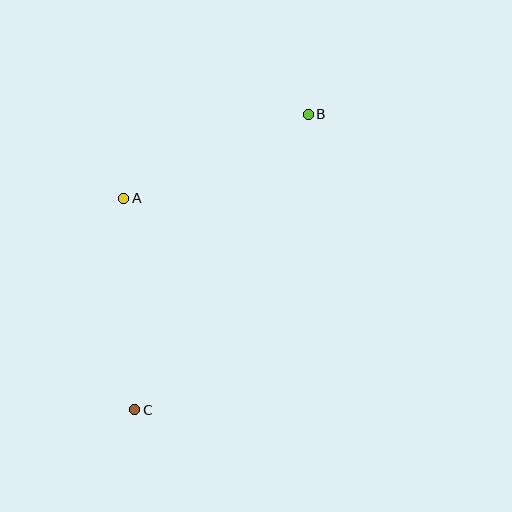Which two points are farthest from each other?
Points B and C are farthest from each other.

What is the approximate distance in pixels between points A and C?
The distance between A and C is approximately 212 pixels.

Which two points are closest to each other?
Points A and B are closest to each other.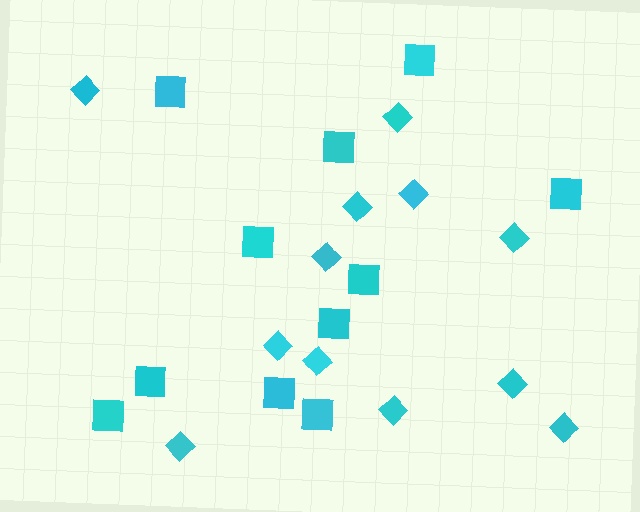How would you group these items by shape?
There are 2 groups: one group of diamonds (12) and one group of squares (11).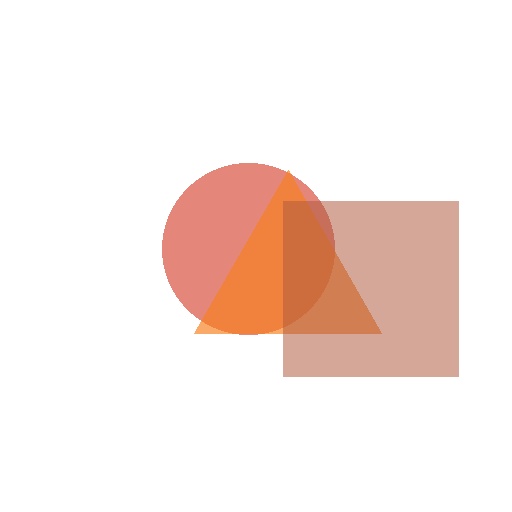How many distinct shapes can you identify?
There are 3 distinct shapes: a red circle, an orange triangle, a brown square.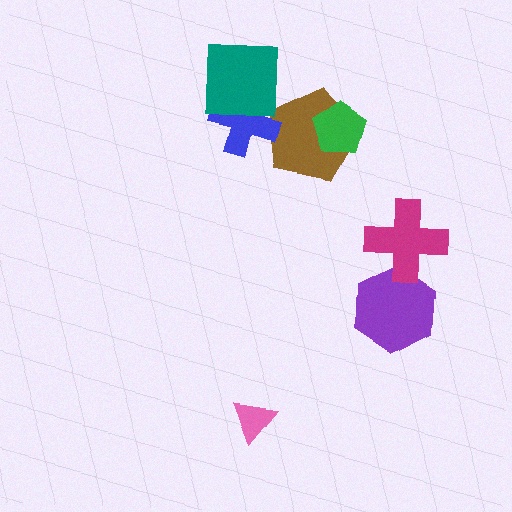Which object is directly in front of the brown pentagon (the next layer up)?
The green pentagon is directly in front of the brown pentagon.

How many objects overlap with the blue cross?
2 objects overlap with the blue cross.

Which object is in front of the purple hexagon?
The magenta cross is in front of the purple hexagon.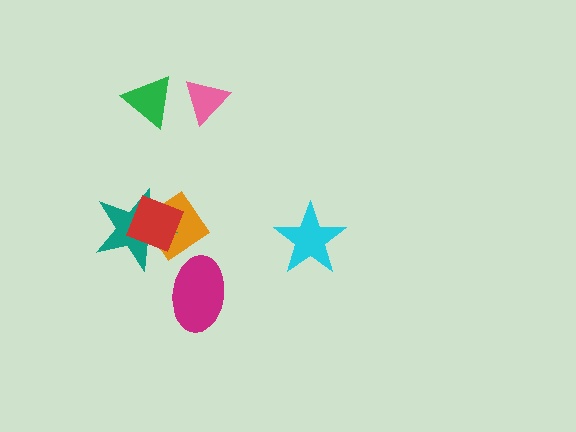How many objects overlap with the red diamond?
2 objects overlap with the red diamond.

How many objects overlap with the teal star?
2 objects overlap with the teal star.